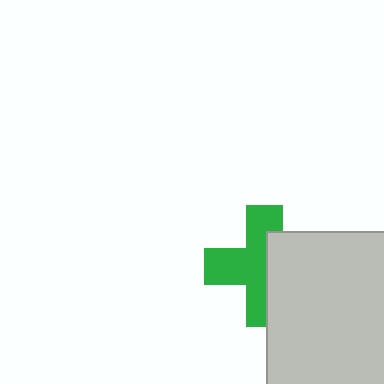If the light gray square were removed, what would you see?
You would see the complete green cross.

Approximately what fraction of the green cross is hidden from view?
Roughly 42% of the green cross is hidden behind the light gray square.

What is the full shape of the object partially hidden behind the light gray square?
The partially hidden object is a green cross.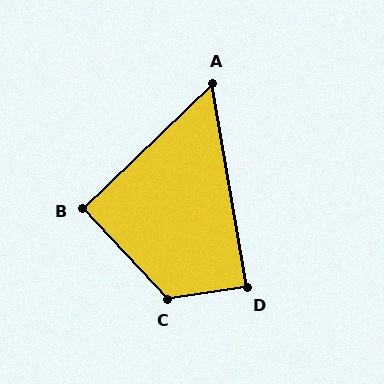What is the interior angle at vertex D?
Approximately 89 degrees (approximately right).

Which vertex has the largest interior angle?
C, at approximately 124 degrees.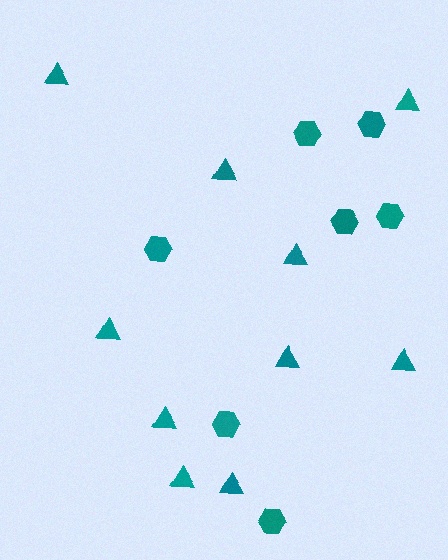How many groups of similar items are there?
There are 2 groups: one group of hexagons (7) and one group of triangles (10).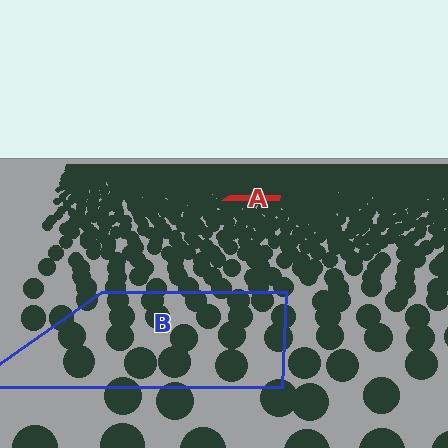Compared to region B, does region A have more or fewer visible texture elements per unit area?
Region A has more texture elements per unit area — they are packed more densely because it is farther away.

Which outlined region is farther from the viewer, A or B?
Region A is farther from the viewer — the texture elements inside it appear smaller and more densely packed.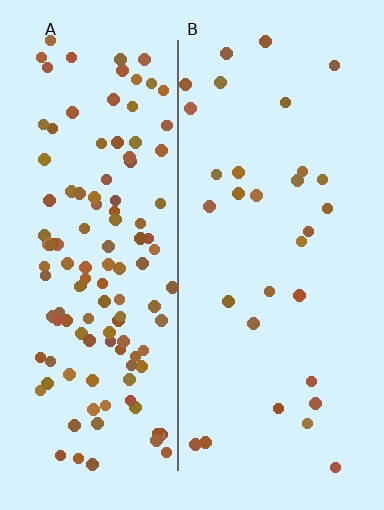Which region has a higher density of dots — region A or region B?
A (the left).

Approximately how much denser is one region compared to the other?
Approximately 4.2× — region A over region B.